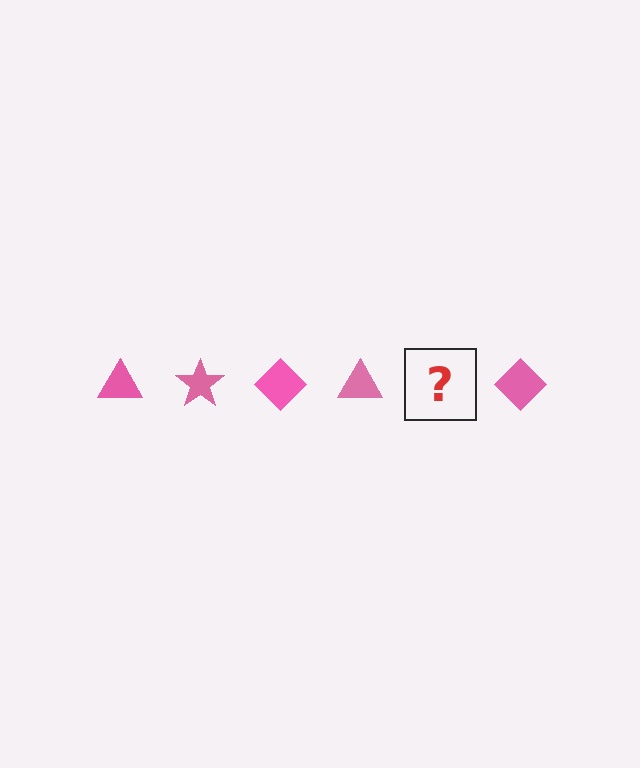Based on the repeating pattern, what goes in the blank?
The blank should be a pink star.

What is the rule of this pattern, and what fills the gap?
The rule is that the pattern cycles through triangle, star, diamond shapes in pink. The gap should be filled with a pink star.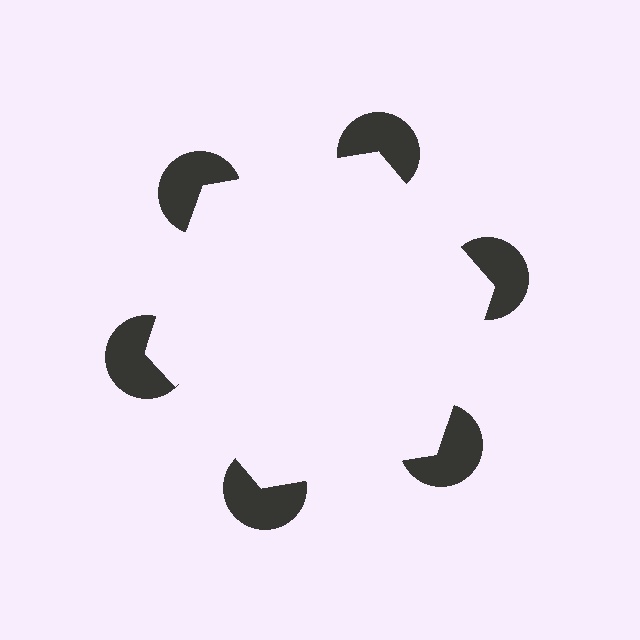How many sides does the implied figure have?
6 sides.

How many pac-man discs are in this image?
There are 6 — one at each vertex of the illusory hexagon.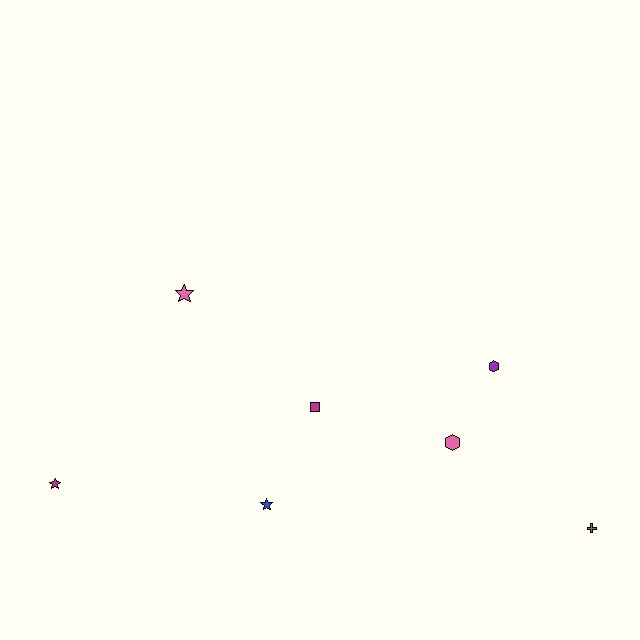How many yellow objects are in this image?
There are no yellow objects.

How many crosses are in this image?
There is 1 cross.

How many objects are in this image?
There are 7 objects.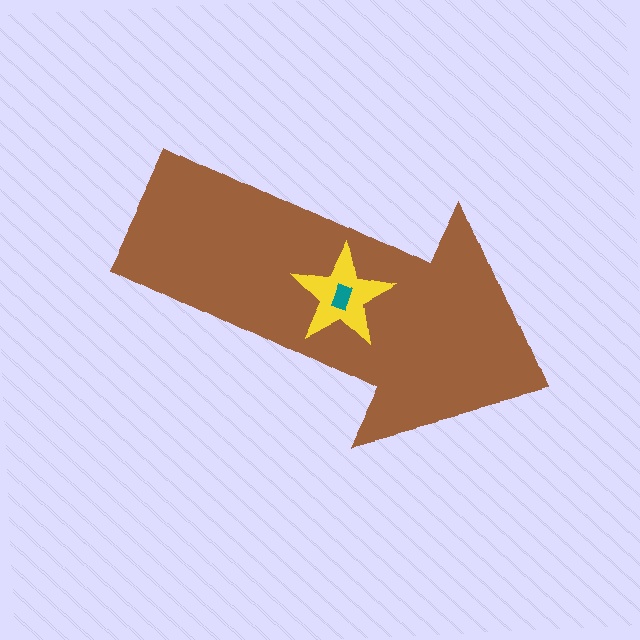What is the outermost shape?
The brown arrow.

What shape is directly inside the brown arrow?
The yellow star.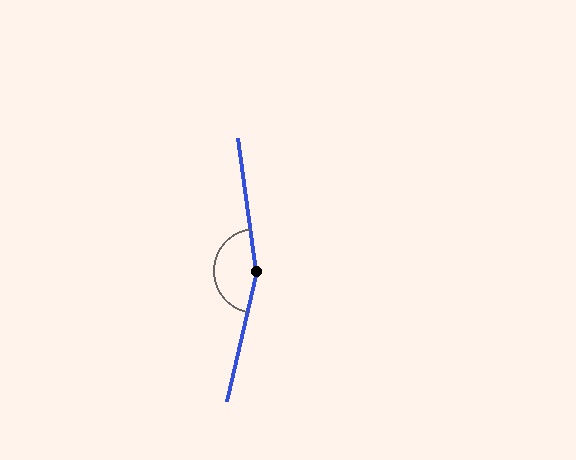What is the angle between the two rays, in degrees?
Approximately 160 degrees.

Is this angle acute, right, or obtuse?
It is obtuse.